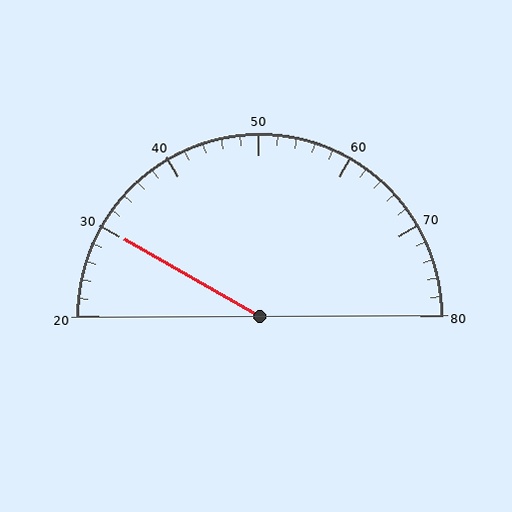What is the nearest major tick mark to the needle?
The nearest major tick mark is 30.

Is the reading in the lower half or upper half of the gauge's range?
The reading is in the lower half of the range (20 to 80).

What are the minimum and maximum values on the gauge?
The gauge ranges from 20 to 80.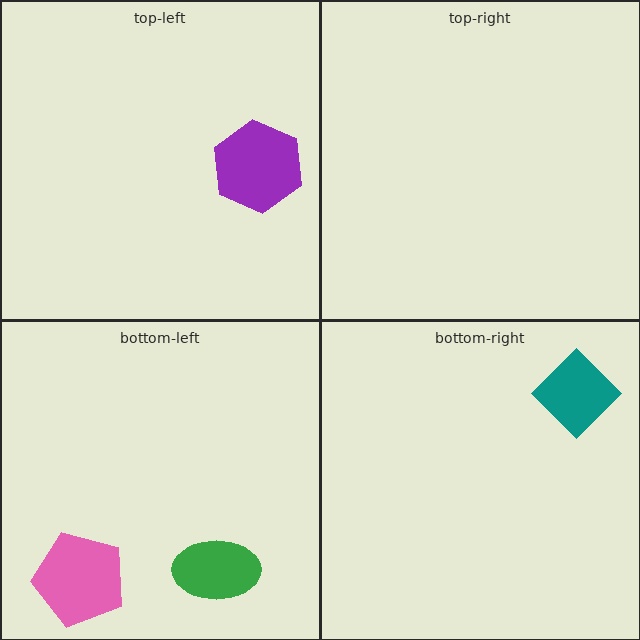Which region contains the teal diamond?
The bottom-right region.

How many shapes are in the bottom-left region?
2.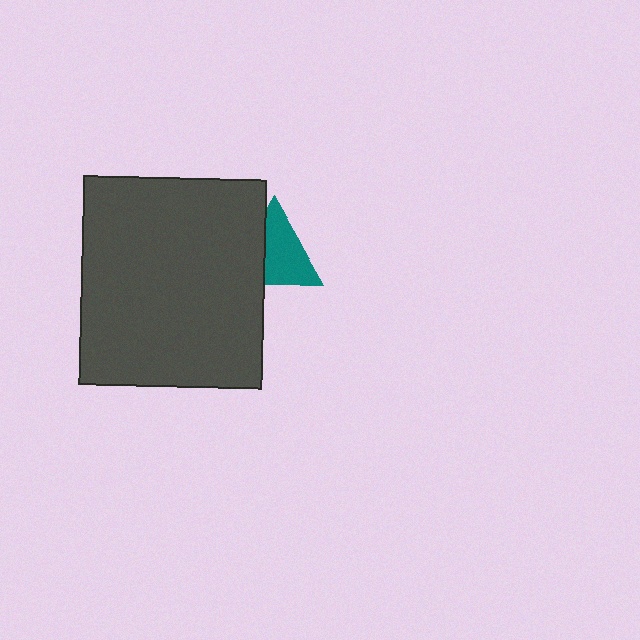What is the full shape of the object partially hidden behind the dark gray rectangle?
The partially hidden object is a teal triangle.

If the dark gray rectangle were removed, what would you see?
You would see the complete teal triangle.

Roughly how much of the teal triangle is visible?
About half of it is visible (roughly 64%).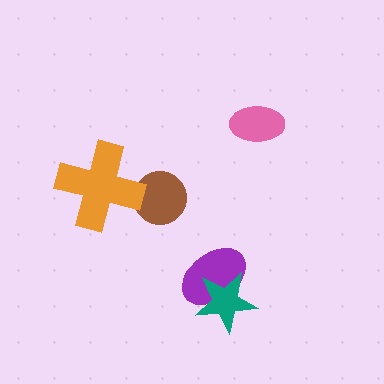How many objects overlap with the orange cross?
1 object overlaps with the orange cross.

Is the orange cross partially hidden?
No, no other shape covers it.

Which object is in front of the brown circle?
The orange cross is in front of the brown circle.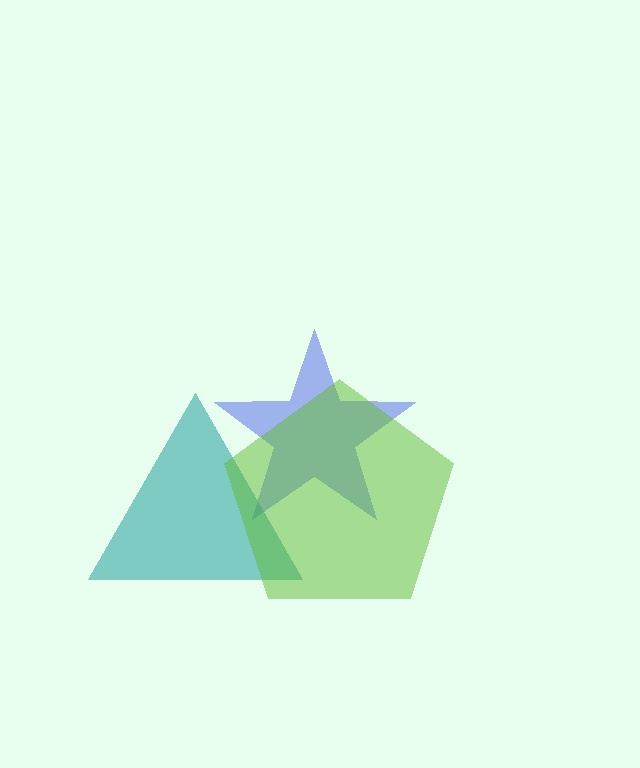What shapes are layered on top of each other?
The layered shapes are: a blue star, a teal triangle, a lime pentagon.